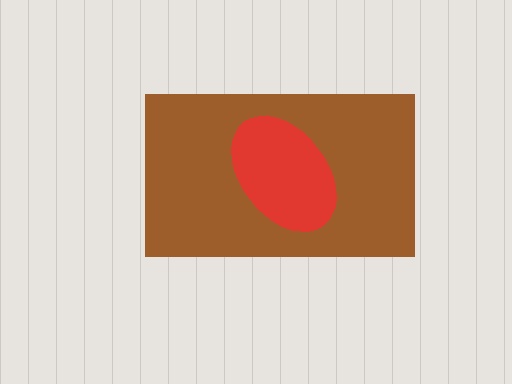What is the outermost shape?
The brown rectangle.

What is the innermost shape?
The red ellipse.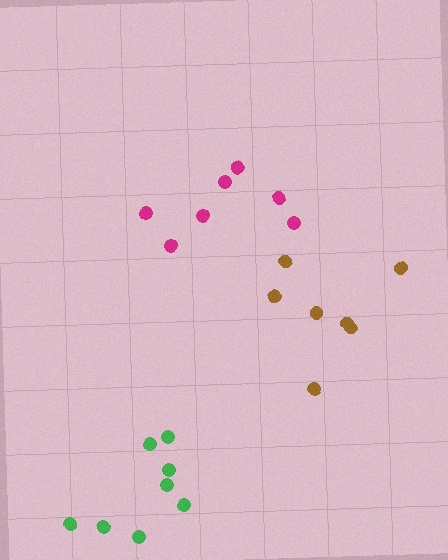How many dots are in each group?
Group 1: 7 dots, Group 2: 7 dots, Group 3: 8 dots (22 total).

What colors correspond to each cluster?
The clusters are colored: magenta, brown, green.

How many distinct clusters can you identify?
There are 3 distinct clusters.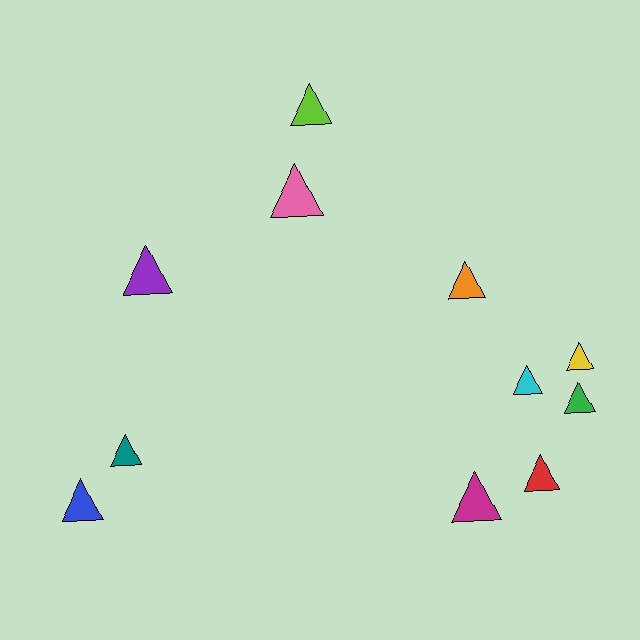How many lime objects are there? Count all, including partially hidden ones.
There is 1 lime object.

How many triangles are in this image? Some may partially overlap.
There are 11 triangles.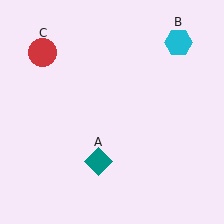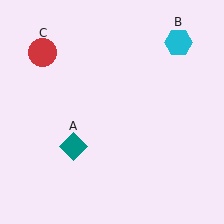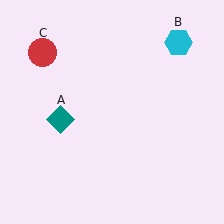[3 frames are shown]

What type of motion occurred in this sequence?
The teal diamond (object A) rotated clockwise around the center of the scene.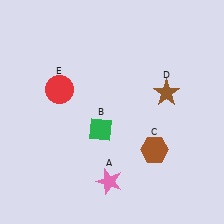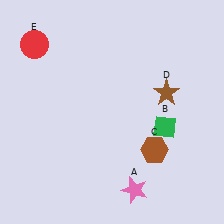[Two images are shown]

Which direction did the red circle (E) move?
The red circle (E) moved up.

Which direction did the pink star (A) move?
The pink star (A) moved right.